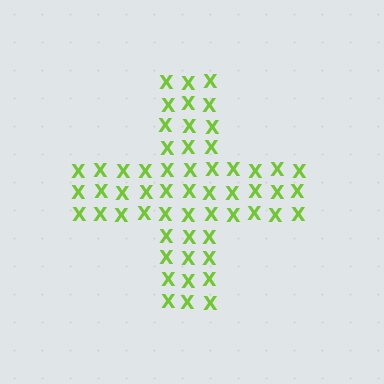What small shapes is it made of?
It is made of small letter X's.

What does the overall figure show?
The overall figure shows a cross.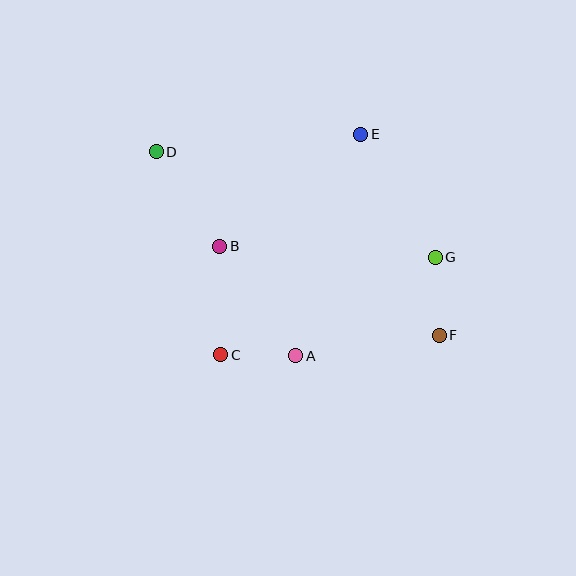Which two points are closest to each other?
Points A and C are closest to each other.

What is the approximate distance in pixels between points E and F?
The distance between E and F is approximately 215 pixels.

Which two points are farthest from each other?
Points D and F are farthest from each other.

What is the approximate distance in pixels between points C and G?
The distance between C and G is approximately 235 pixels.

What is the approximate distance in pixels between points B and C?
The distance between B and C is approximately 108 pixels.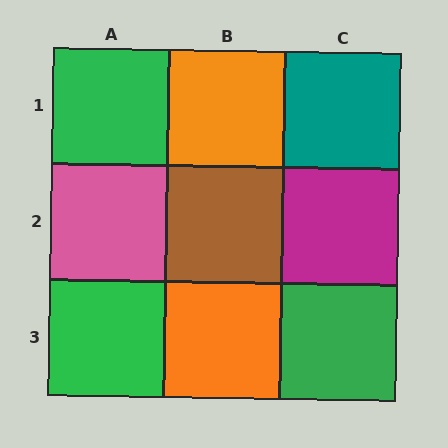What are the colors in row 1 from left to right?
Green, orange, teal.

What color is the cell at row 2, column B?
Brown.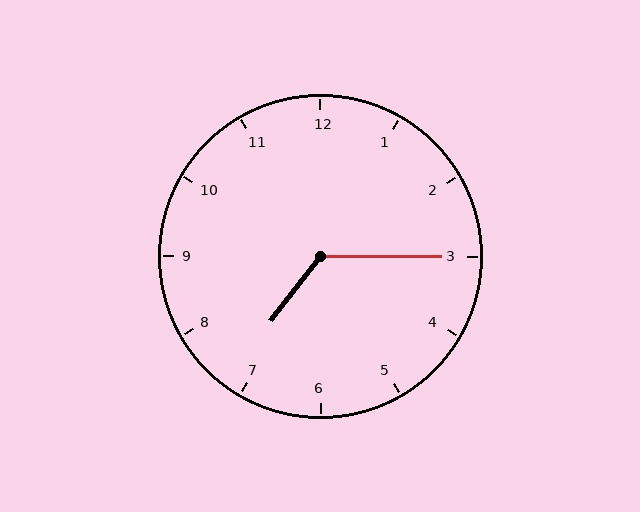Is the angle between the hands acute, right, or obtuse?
It is obtuse.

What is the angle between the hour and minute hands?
Approximately 128 degrees.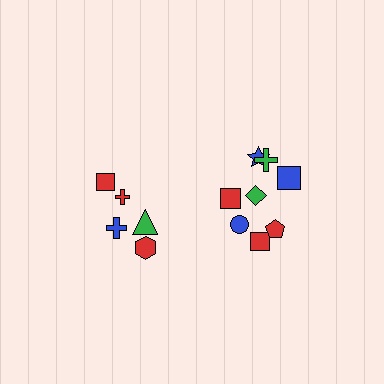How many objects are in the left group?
There are 5 objects.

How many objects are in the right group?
There are 8 objects.